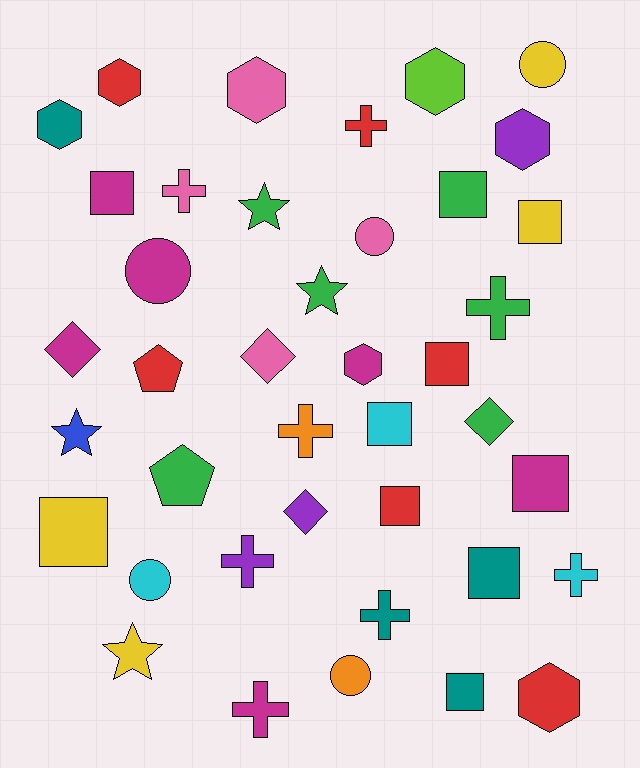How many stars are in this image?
There are 4 stars.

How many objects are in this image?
There are 40 objects.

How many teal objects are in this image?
There are 4 teal objects.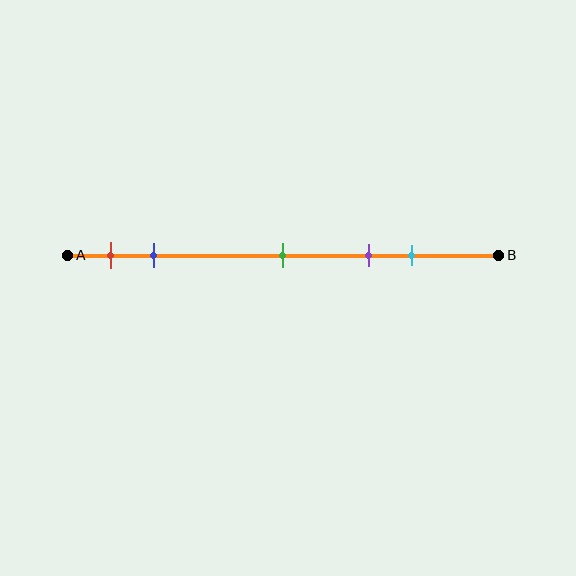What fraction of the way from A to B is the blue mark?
The blue mark is approximately 20% (0.2) of the way from A to B.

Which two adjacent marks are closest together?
The red and blue marks are the closest adjacent pair.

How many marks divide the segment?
There are 5 marks dividing the segment.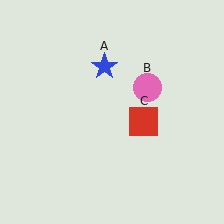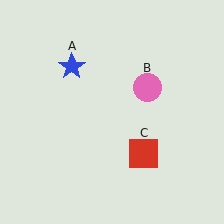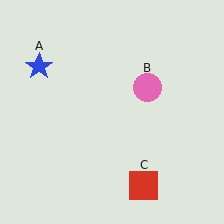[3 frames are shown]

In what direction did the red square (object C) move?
The red square (object C) moved down.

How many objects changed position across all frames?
2 objects changed position: blue star (object A), red square (object C).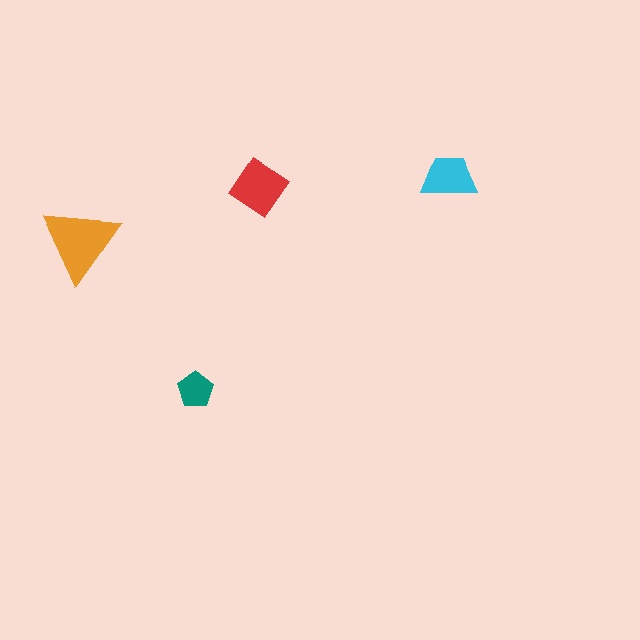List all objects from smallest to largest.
The teal pentagon, the cyan trapezoid, the red diamond, the orange triangle.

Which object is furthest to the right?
The cyan trapezoid is rightmost.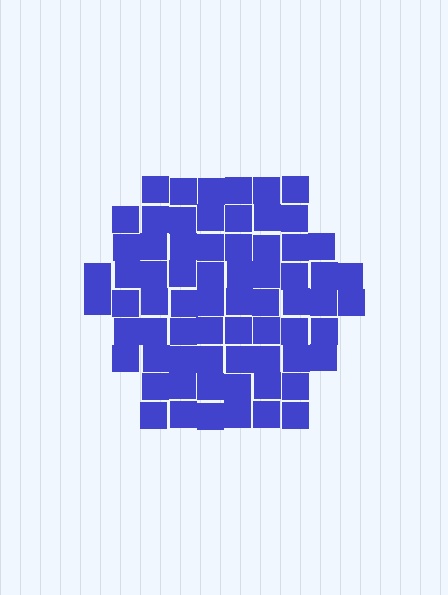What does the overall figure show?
The overall figure shows a hexagon.